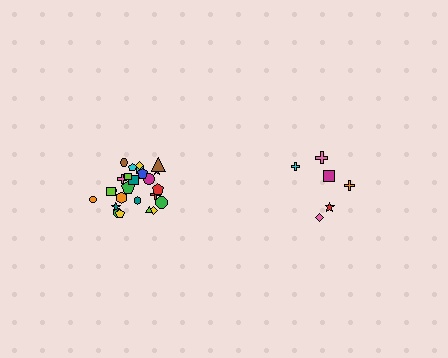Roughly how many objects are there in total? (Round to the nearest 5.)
Roughly 30 objects in total.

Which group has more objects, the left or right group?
The left group.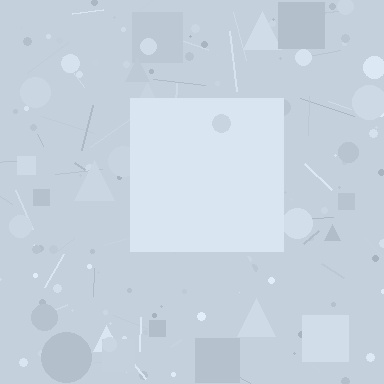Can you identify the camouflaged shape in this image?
The camouflaged shape is a square.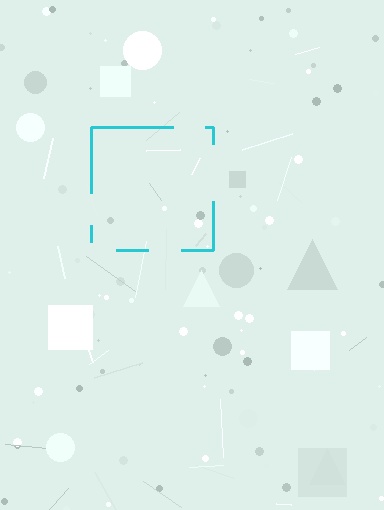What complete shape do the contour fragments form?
The contour fragments form a square.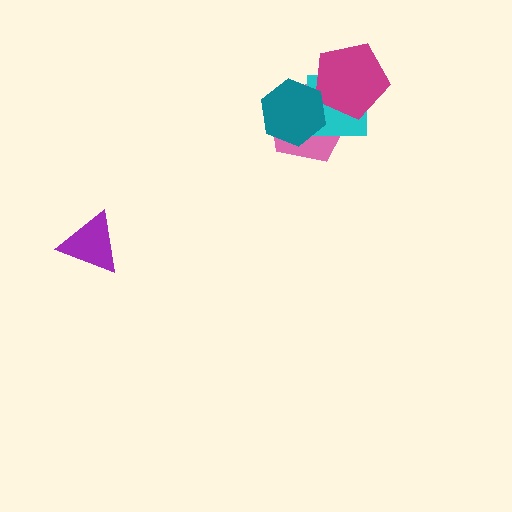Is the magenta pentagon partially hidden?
Yes, it is partially covered by another shape.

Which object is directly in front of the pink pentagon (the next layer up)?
The cyan square is directly in front of the pink pentagon.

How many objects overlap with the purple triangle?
0 objects overlap with the purple triangle.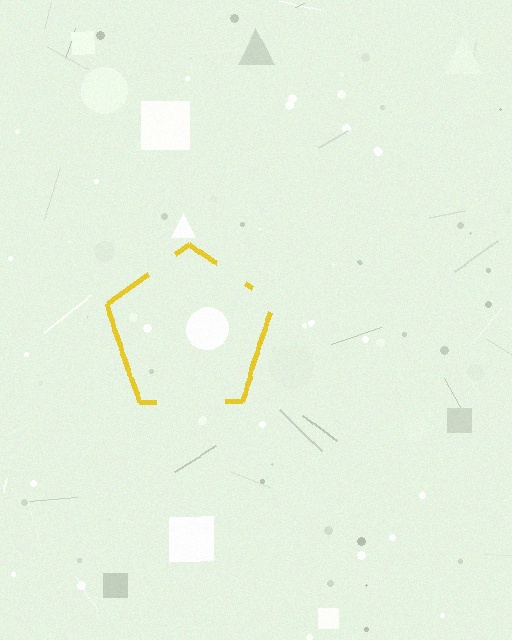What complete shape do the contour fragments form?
The contour fragments form a pentagon.